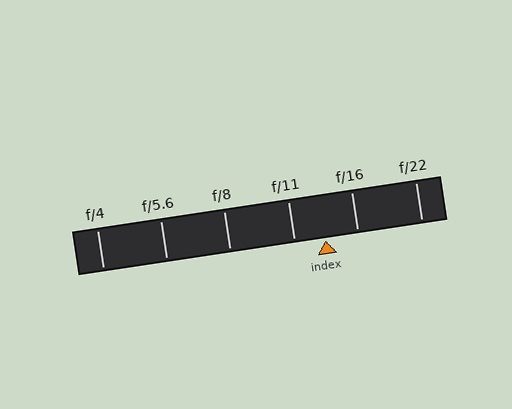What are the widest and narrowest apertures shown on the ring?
The widest aperture shown is f/4 and the narrowest is f/22.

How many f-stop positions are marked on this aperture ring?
There are 6 f-stop positions marked.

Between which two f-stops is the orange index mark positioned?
The index mark is between f/11 and f/16.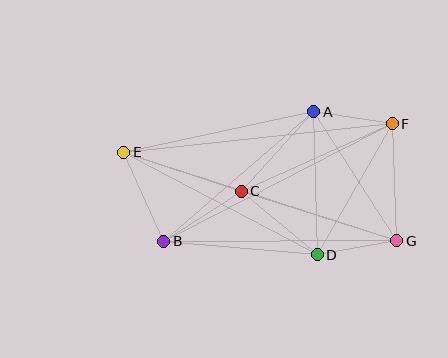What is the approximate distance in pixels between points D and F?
The distance between D and F is approximately 151 pixels.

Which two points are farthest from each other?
Points E and G are farthest from each other.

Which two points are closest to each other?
Points A and F are closest to each other.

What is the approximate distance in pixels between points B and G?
The distance between B and G is approximately 233 pixels.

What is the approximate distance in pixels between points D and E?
The distance between D and E is approximately 219 pixels.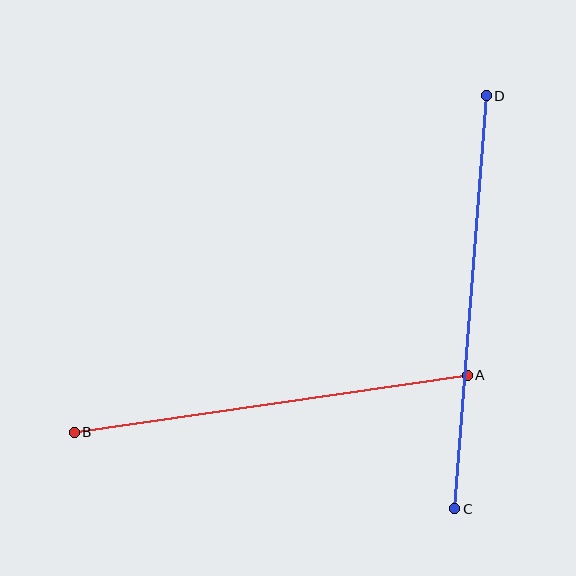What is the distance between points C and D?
The distance is approximately 414 pixels.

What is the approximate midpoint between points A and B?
The midpoint is at approximately (271, 404) pixels.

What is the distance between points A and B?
The distance is approximately 397 pixels.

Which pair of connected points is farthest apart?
Points C and D are farthest apart.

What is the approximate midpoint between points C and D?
The midpoint is at approximately (471, 302) pixels.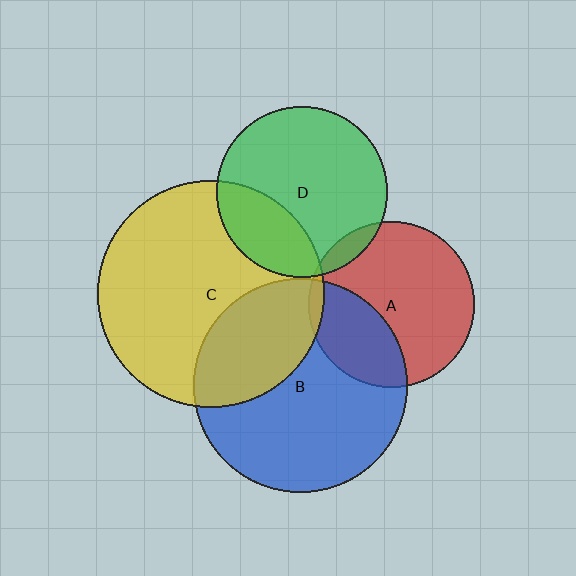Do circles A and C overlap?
Yes.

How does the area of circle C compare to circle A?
Approximately 1.9 times.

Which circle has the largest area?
Circle C (yellow).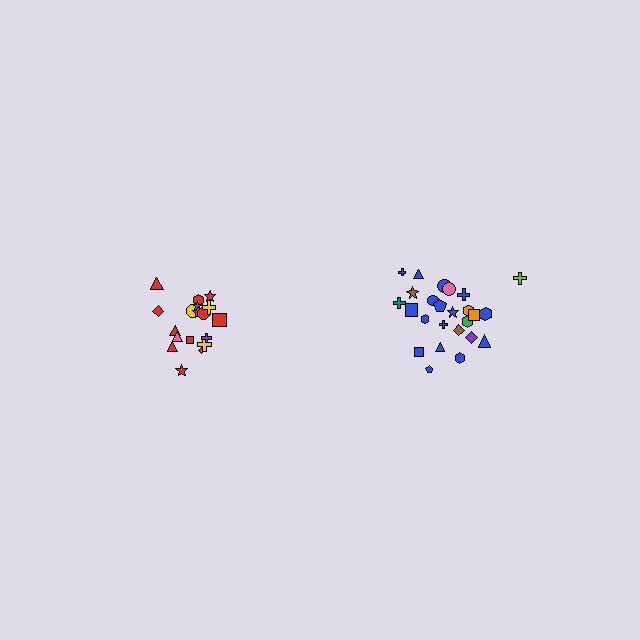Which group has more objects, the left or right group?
The right group.